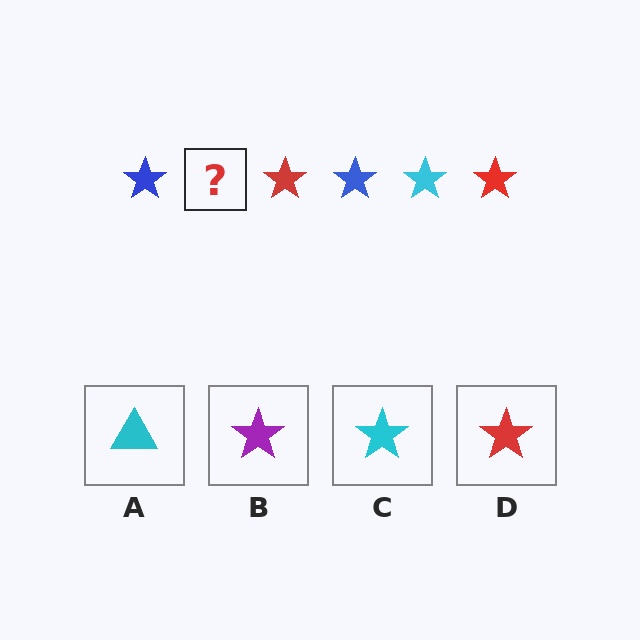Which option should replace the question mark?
Option C.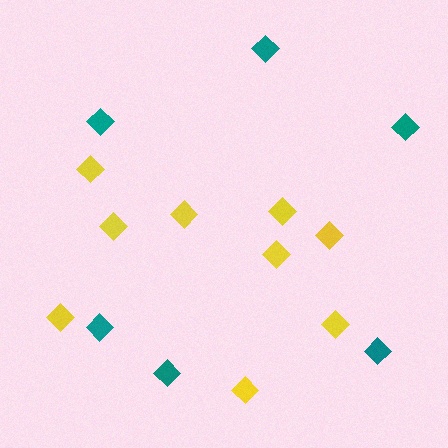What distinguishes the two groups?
There are 2 groups: one group of yellow diamonds (9) and one group of teal diamonds (6).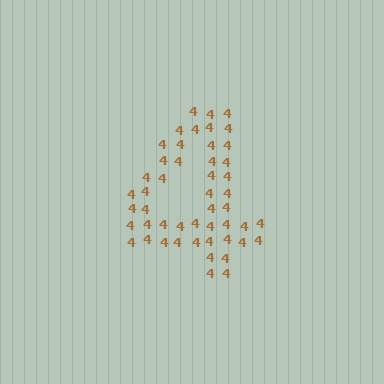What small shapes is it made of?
It is made of small digit 4's.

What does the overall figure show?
The overall figure shows the digit 4.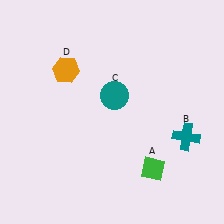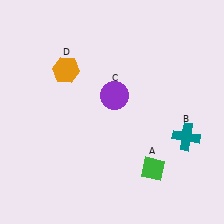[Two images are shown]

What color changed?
The circle (C) changed from teal in Image 1 to purple in Image 2.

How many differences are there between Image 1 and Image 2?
There is 1 difference between the two images.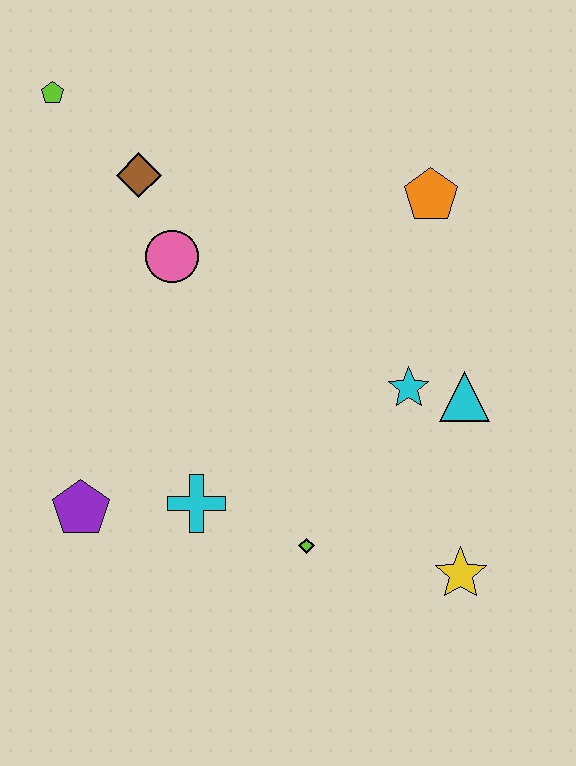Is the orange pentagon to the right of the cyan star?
Yes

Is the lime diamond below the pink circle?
Yes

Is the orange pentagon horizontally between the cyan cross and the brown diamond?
No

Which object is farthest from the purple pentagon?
The orange pentagon is farthest from the purple pentagon.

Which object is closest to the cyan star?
The cyan triangle is closest to the cyan star.